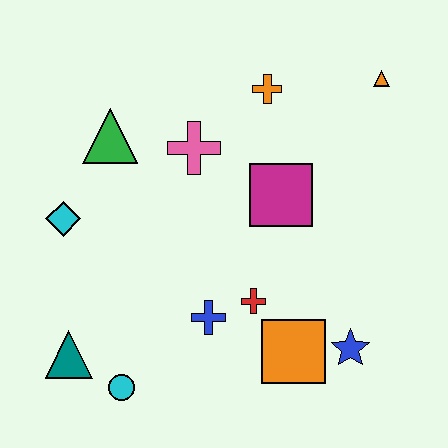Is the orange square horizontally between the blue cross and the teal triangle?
No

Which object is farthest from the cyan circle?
The orange triangle is farthest from the cyan circle.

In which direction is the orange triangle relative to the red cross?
The orange triangle is above the red cross.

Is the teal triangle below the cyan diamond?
Yes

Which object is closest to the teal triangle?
The cyan circle is closest to the teal triangle.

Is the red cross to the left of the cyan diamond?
No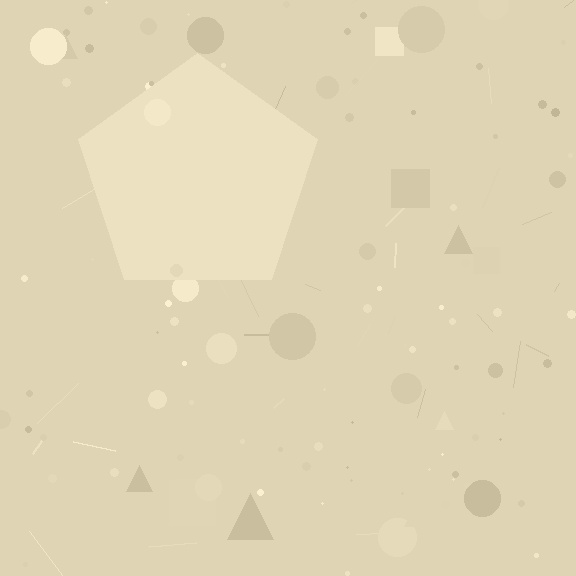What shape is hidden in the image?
A pentagon is hidden in the image.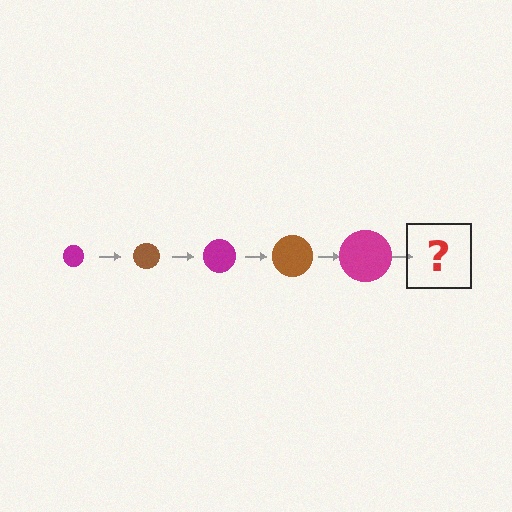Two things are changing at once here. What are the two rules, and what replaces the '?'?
The two rules are that the circle grows larger each step and the color cycles through magenta and brown. The '?' should be a brown circle, larger than the previous one.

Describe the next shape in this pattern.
It should be a brown circle, larger than the previous one.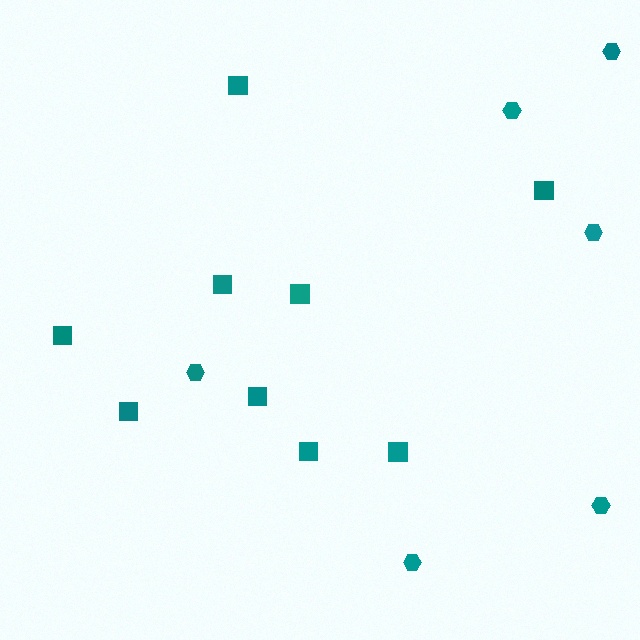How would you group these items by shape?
There are 2 groups: one group of squares (9) and one group of hexagons (6).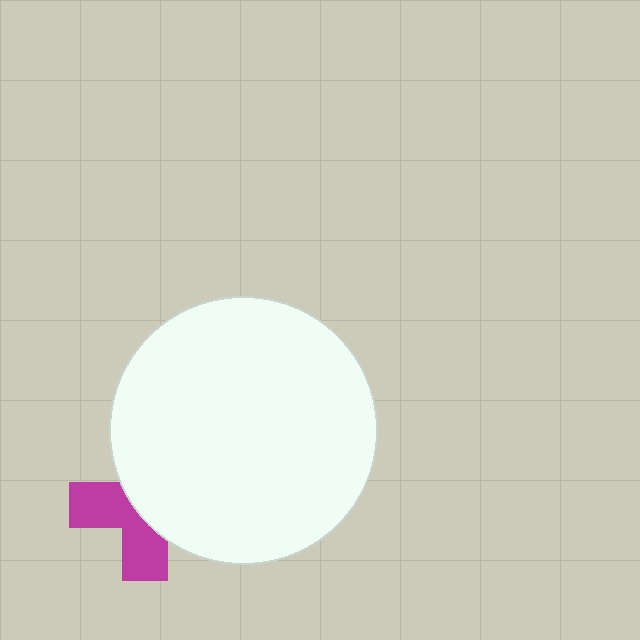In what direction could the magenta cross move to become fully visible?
The magenta cross could move left. That would shift it out from behind the white circle entirely.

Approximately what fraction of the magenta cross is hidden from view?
Roughly 56% of the magenta cross is hidden behind the white circle.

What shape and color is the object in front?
The object in front is a white circle.